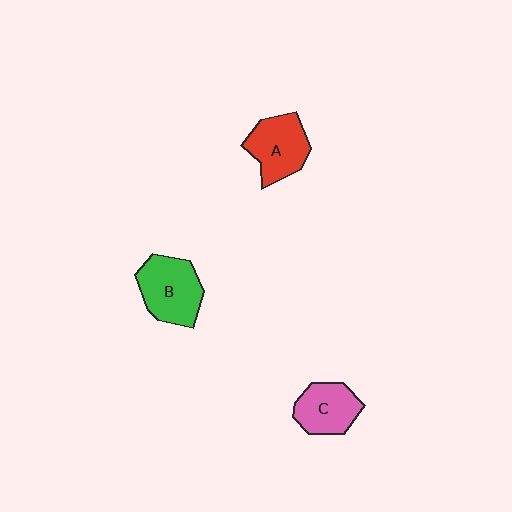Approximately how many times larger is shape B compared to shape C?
Approximately 1.3 times.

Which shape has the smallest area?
Shape C (pink).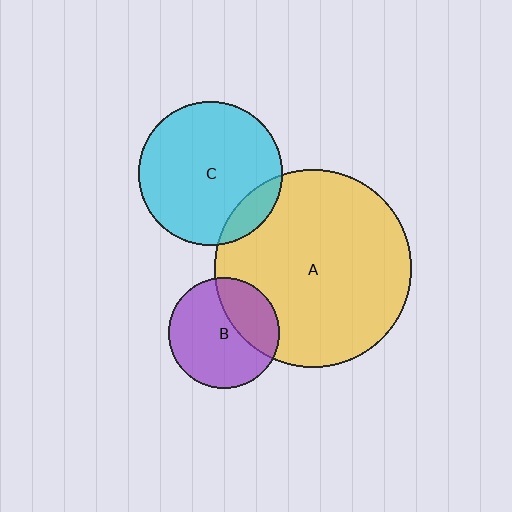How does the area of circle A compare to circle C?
Approximately 1.9 times.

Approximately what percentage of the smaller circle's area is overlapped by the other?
Approximately 30%.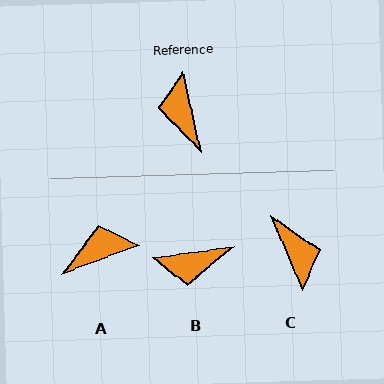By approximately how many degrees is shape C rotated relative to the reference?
Approximately 169 degrees clockwise.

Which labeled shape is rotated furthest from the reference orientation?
C, about 169 degrees away.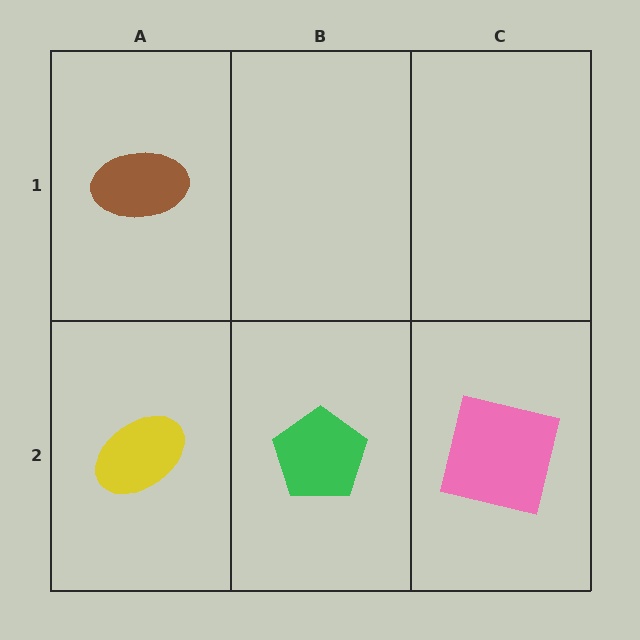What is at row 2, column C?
A pink square.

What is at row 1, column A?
A brown ellipse.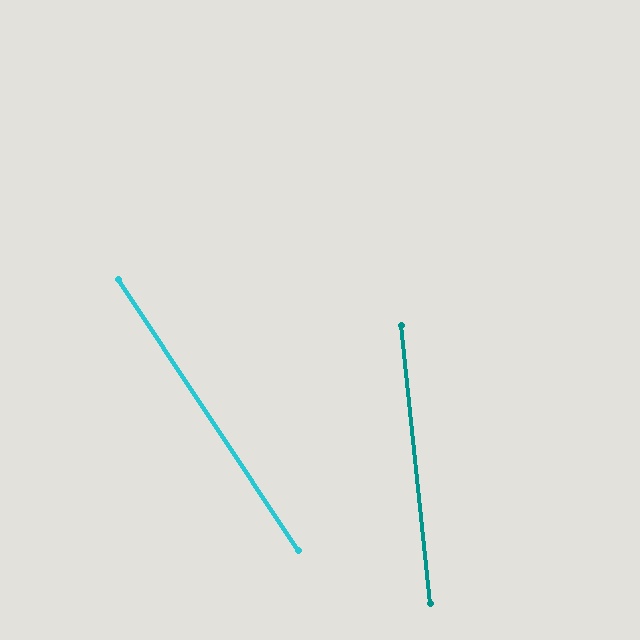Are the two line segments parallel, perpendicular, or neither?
Neither parallel nor perpendicular — they differ by about 28°.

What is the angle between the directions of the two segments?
Approximately 28 degrees.